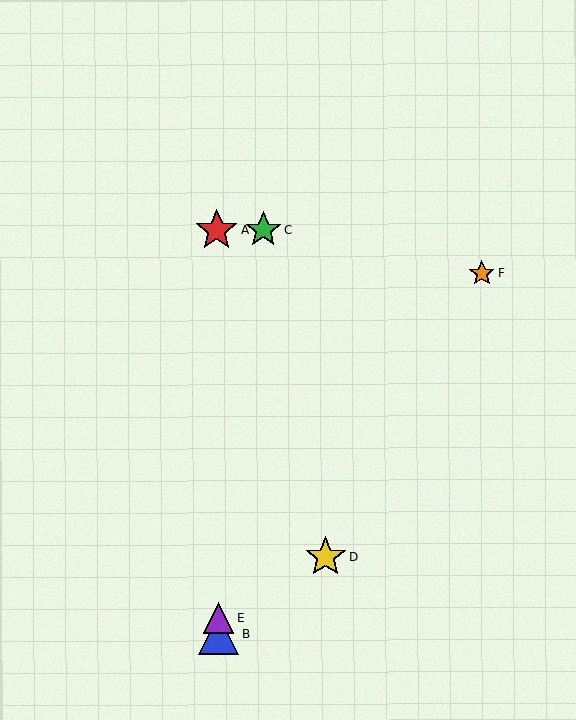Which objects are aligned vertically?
Objects A, B, E are aligned vertically.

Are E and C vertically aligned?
No, E is at x≈219 and C is at x≈264.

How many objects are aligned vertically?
3 objects (A, B, E) are aligned vertically.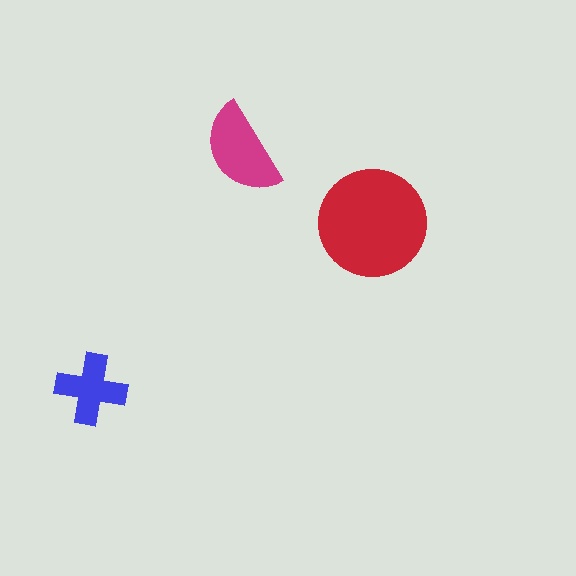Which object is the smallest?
The blue cross.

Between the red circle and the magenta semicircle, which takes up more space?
The red circle.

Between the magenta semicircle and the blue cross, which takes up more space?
The magenta semicircle.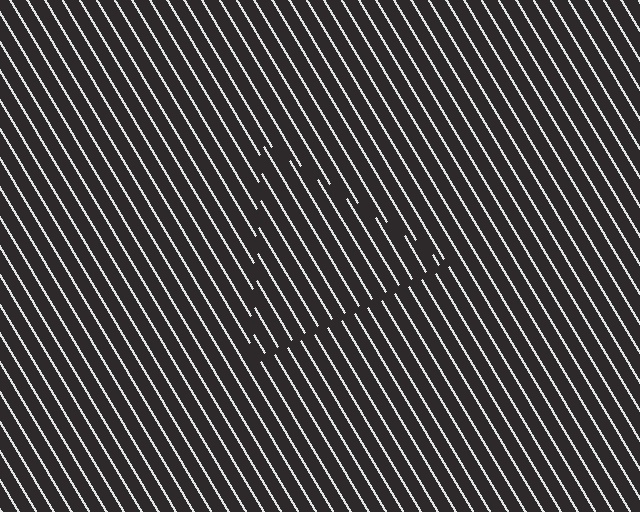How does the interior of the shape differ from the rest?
The interior of the shape contains the same grating, shifted by half a period — the contour is defined by the phase discontinuity where line-ends from the inner and outer gratings abut.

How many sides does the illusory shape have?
3 sides — the line-ends trace a triangle.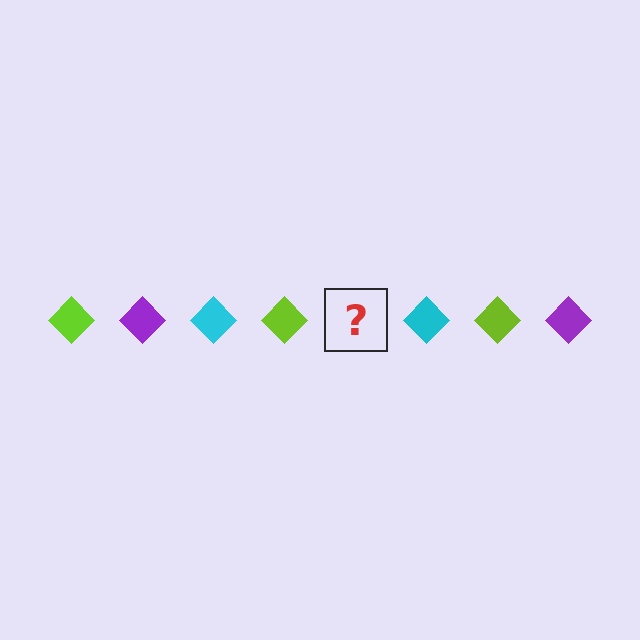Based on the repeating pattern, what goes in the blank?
The blank should be a purple diamond.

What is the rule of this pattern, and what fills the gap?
The rule is that the pattern cycles through lime, purple, cyan diamonds. The gap should be filled with a purple diamond.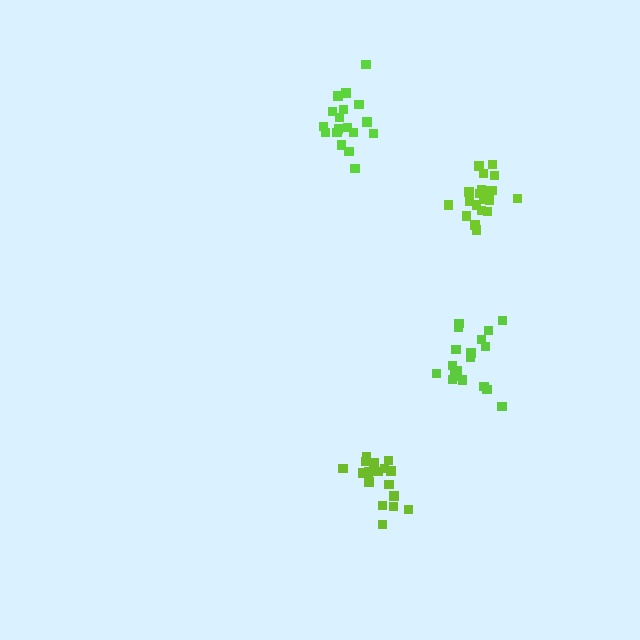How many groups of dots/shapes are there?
There are 4 groups.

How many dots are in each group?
Group 1: 17 dots, Group 2: 19 dots, Group 3: 20 dots, Group 4: 18 dots (74 total).